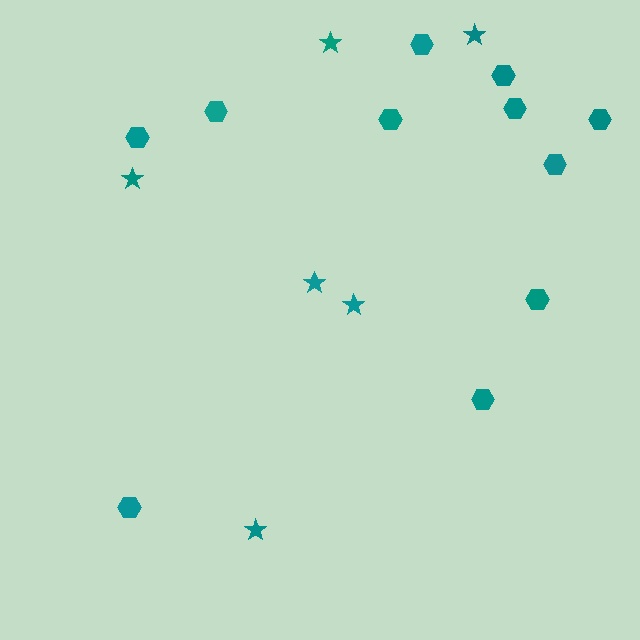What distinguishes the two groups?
There are 2 groups: one group of stars (6) and one group of hexagons (11).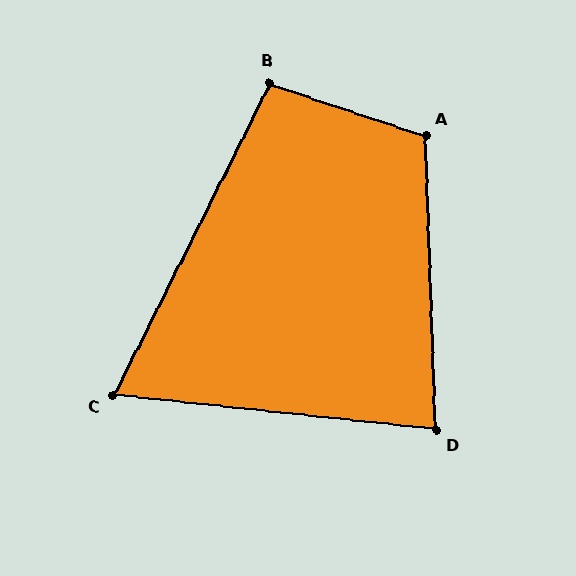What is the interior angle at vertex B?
Approximately 98 degrees (obtuse).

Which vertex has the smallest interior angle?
C, at approximately 70 degrees.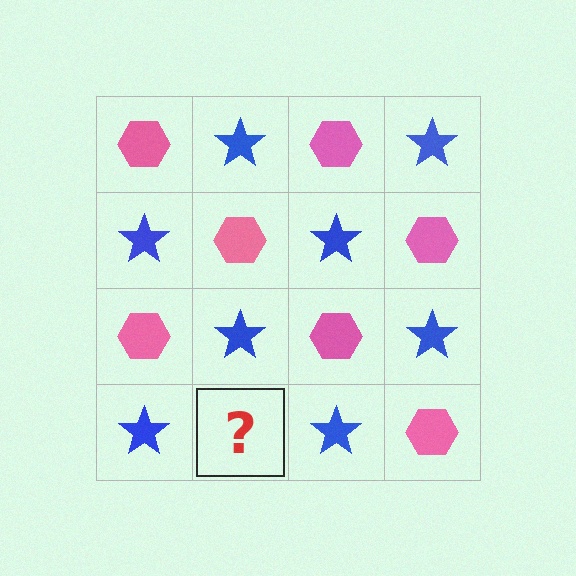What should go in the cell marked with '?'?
The missing cell should contain a pink hexagon.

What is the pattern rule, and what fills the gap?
The rule is that it alternates pink hexagon and blue star in a checkerboard pattern. The gap should be filled with a pink hexagon.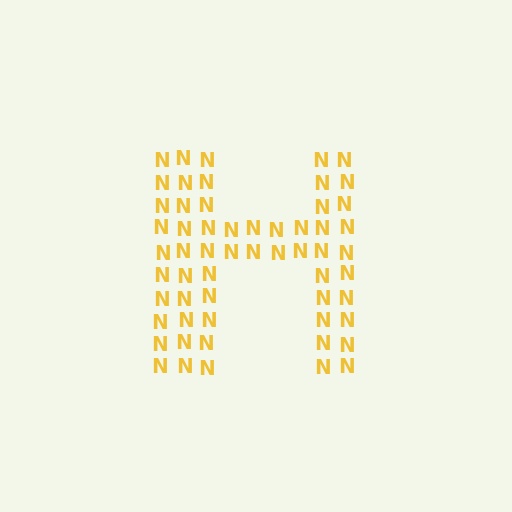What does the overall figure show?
The overall figure shows the letter H.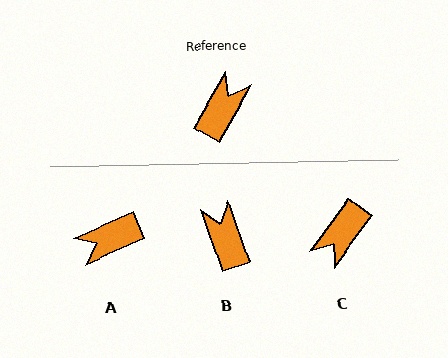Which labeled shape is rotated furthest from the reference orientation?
C, about 174 degrees away.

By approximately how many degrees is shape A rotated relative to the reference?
Approximately 143 degrees counter-clockwise.